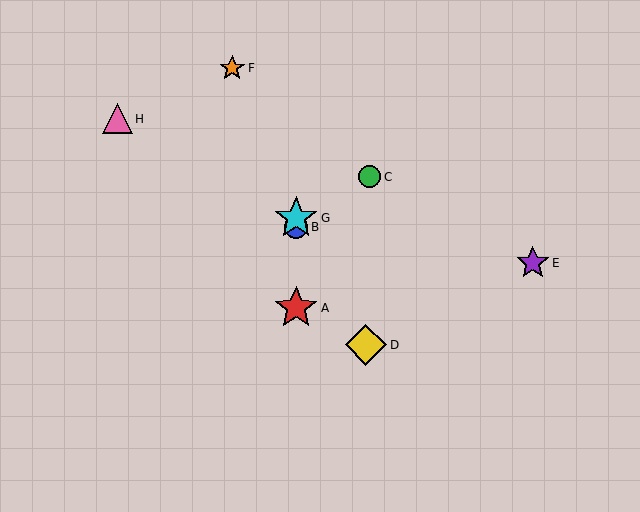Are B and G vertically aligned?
Yes, both are at x≈296.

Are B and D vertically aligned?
No, B is at x≈296 and D is at x≈366.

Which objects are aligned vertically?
Objects A, B, G are aligned vertically.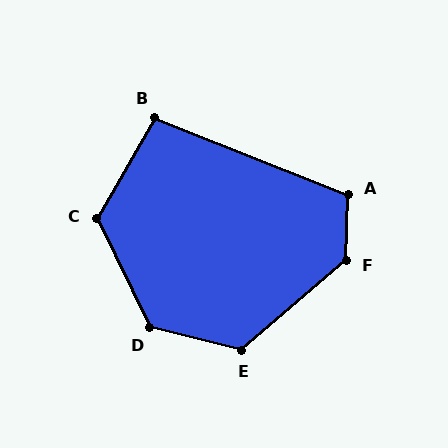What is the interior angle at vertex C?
Approximately 124 degrees (obtuse).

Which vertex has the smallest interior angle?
B, at approximately 98 degrees.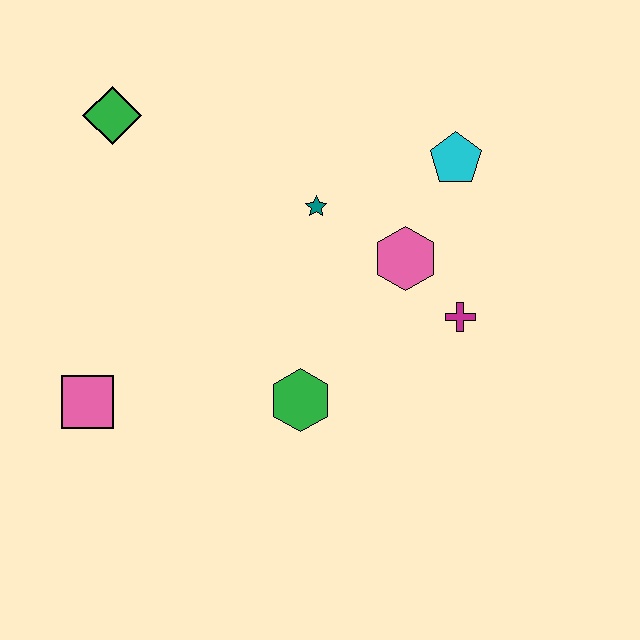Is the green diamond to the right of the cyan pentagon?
No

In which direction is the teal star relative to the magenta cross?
The teal star is to the left of the magenta cross.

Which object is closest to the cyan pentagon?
The pink hexagon is closest to the cyan pentagon.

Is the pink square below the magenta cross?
Yes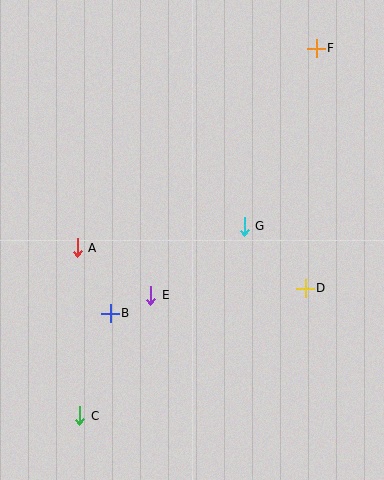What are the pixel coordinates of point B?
Point B is at (110, 313).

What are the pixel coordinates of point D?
Point D is at (305, 288).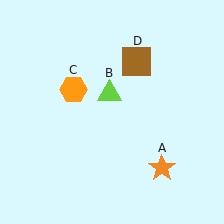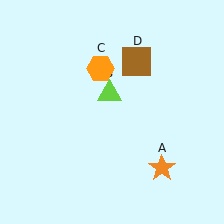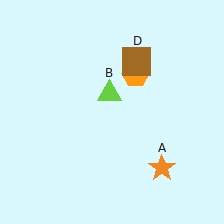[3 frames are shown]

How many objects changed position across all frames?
1 object changed position: orange hexagon (object C).